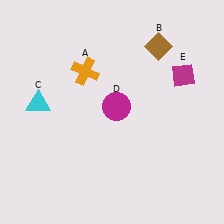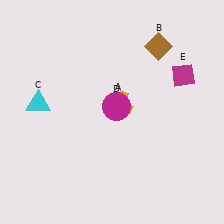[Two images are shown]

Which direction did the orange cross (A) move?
The orange cross (A) moved down.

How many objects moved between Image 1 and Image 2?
1 object moved between the two images.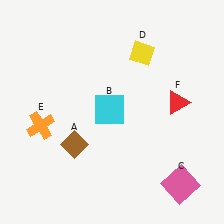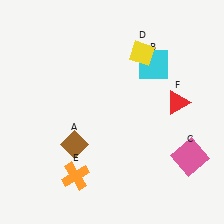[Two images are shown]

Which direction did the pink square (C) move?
The pink square (C) moved up.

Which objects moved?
The objects that moved are: the cyan square (B), the pink square (C), the orange cross (E).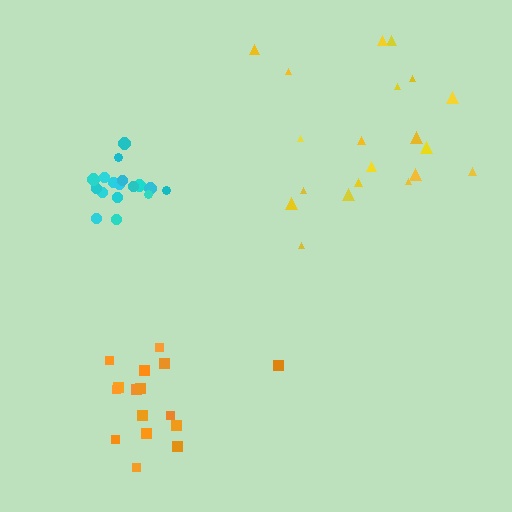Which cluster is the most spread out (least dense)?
Yellow.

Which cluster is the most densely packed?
Cyan.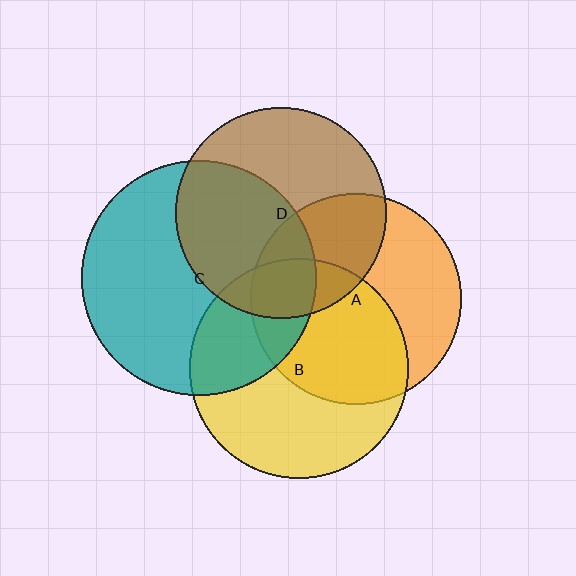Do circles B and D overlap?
Yes.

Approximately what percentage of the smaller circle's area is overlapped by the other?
Approximately 15%.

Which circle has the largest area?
Circle C (teal).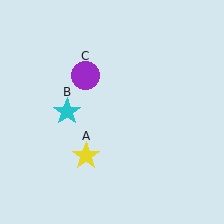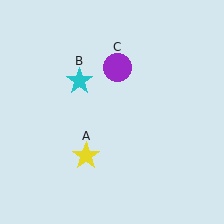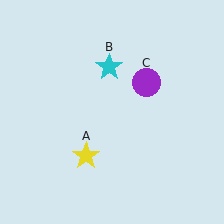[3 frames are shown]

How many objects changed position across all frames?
2 objects changed position: cyan star (object B), purple circle (object C).